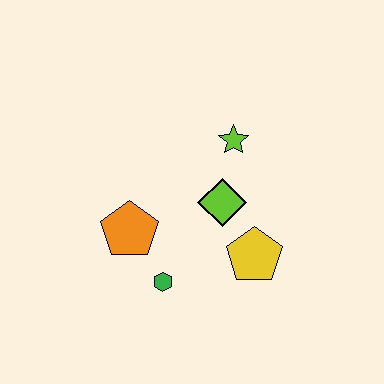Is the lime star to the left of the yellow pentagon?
Yes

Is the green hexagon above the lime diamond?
No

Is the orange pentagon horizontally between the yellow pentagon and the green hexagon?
No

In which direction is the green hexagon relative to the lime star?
The green hexagon is below the lime star.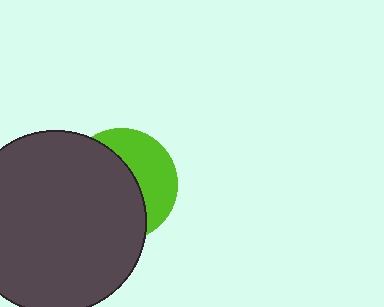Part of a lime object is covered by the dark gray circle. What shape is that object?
It is a circle.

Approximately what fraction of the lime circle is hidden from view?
Roughly 61% of the lime circle is hidden behind the dark gray circle.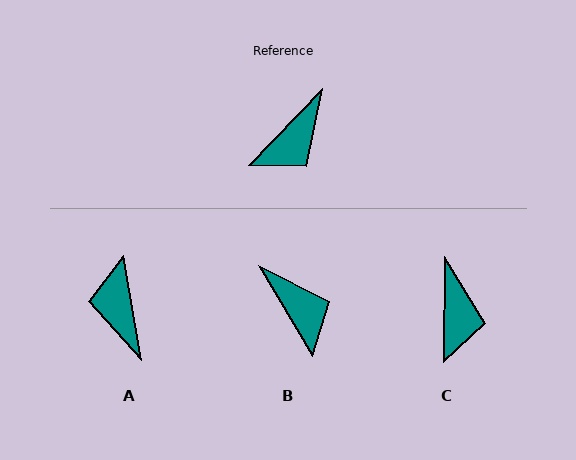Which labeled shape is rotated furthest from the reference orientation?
A, about 126 degrees away.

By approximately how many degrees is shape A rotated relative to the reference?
Approximately 126 degrees clockwise.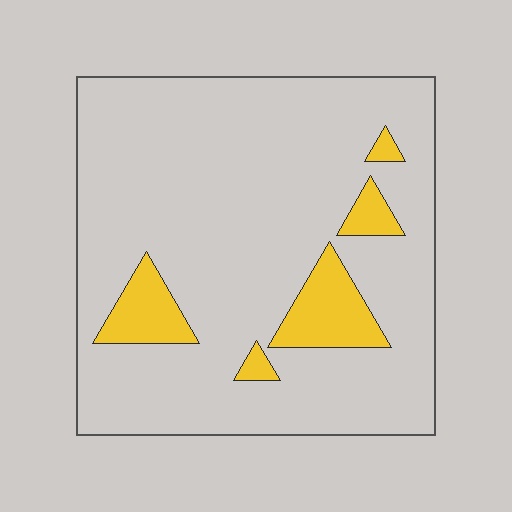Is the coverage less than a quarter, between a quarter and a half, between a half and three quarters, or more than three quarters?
Less than a quarter.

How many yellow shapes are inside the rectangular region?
5.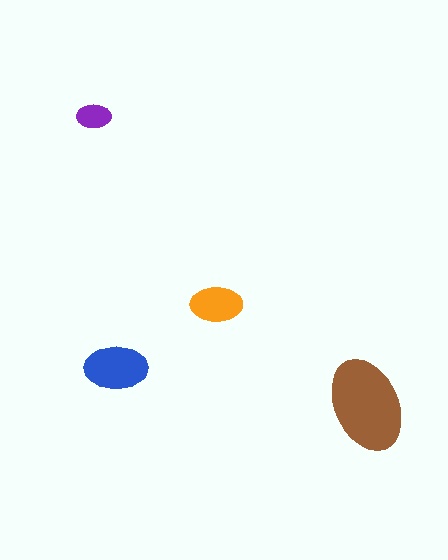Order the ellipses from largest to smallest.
the brown one, the blue one, the orange one, the purple one.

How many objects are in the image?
There are 4 objects in the image.